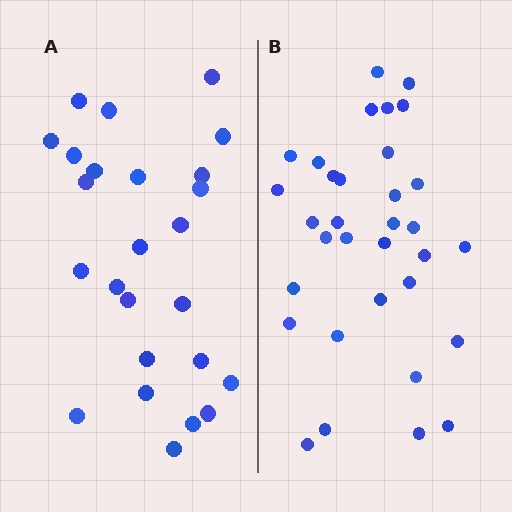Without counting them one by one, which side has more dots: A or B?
Region B (the right region) has more dots.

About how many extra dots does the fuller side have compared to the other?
Region B has roughly 8 or so more dots than region A.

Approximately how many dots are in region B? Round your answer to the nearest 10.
About 30 dots. (The exact count is 33, which rounds to 30.)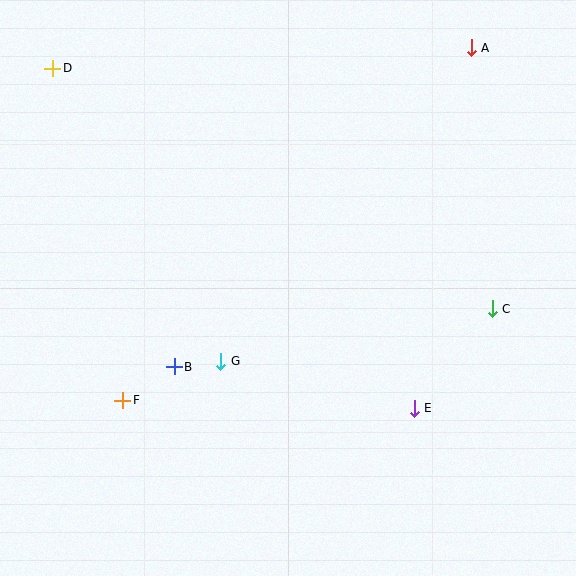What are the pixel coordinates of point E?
Point E is at (414, 408).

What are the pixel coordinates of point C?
Point C is at (492, 309).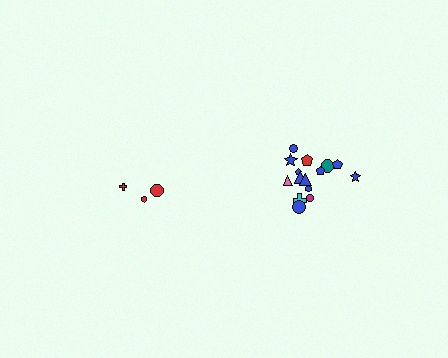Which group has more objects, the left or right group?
The right group.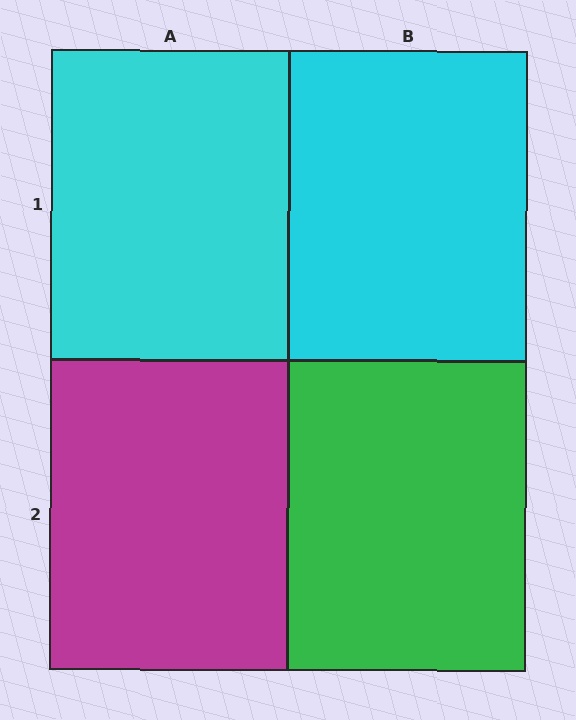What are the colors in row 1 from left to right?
Cyan, cyan.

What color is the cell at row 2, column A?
Magenta.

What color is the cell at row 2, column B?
Green.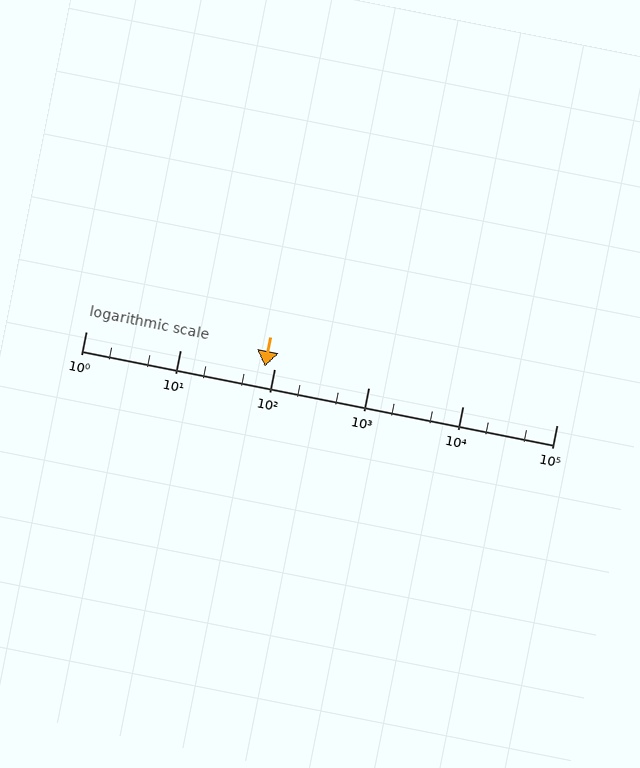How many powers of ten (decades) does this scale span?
The scale spans 5 decades, from 1 to 100000.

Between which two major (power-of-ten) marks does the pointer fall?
The pointer is between 10 and 100.